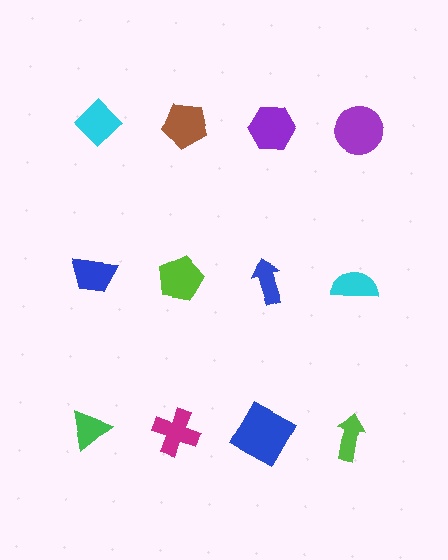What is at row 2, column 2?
A lime pentagon.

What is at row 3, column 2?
A magenta cross.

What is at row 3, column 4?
A lime arrow.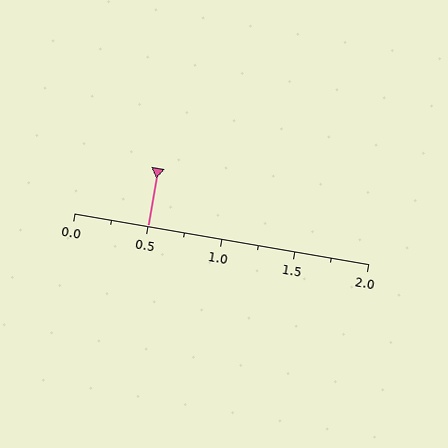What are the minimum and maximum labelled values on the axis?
The axis runs from 0.0 to 2.0.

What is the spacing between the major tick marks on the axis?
The major ticks are spaced 0.5 apart.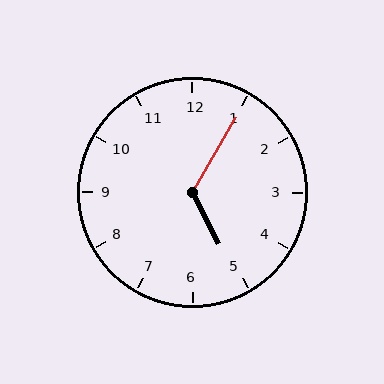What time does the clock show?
5:05.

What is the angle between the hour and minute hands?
Approximately 122 degrees.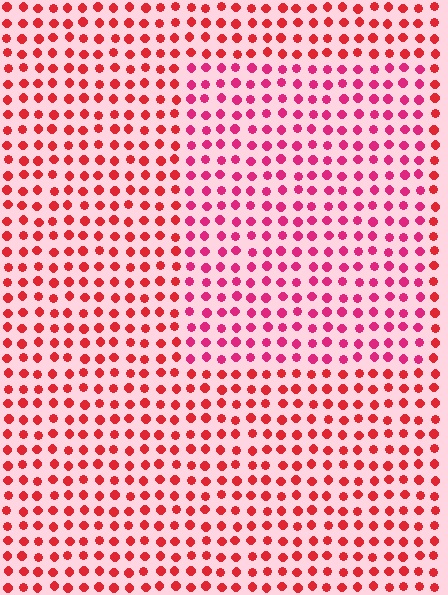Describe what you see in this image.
The image is filled with small red elements in a uniform arrangement. A rectangle-shaped region is visible where the elements are tinted to a slightly different hue, forming a subtle color boundary.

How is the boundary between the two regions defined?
The boundary is defined purely by a slight shift in hue (about 25 degrees). Spacing, size, and orientation are identical on both sides.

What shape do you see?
I see a rectangle.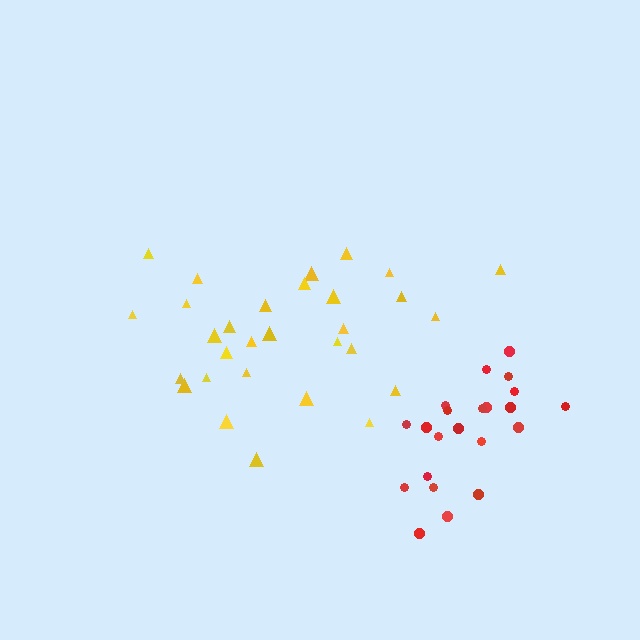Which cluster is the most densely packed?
Red.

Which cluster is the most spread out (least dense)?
Yellow.